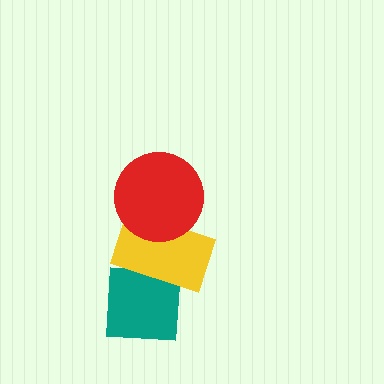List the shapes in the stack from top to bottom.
From top to bottom: the red circle, the yellow rectangle, the teal square.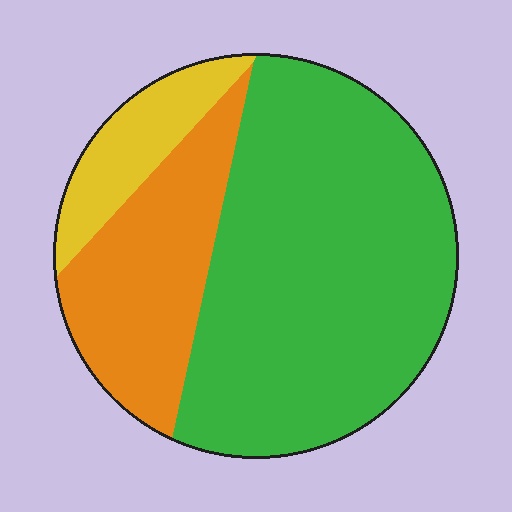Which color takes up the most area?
Green, at roughly 65%.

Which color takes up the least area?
Yellow, at roughly 10%.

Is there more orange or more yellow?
Orange.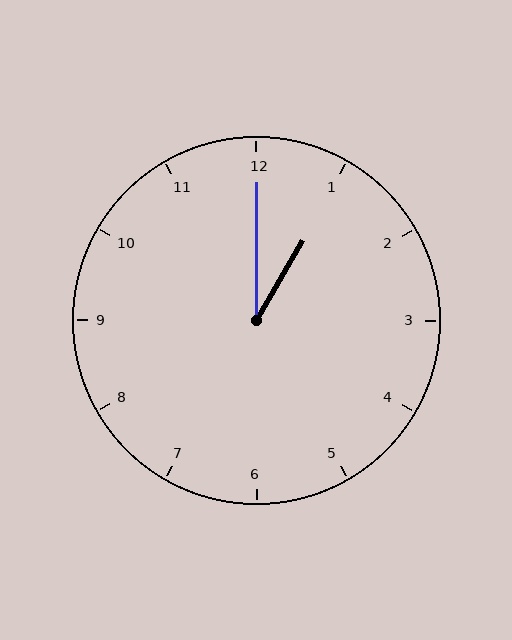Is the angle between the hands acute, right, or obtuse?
It is acute.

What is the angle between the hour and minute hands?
Approximately 30 degrees.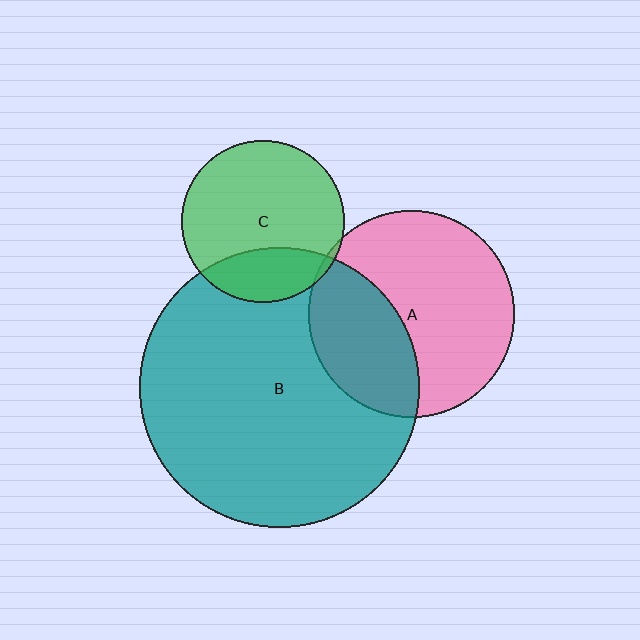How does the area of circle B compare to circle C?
Approximately 3.0 times.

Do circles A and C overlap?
Yes.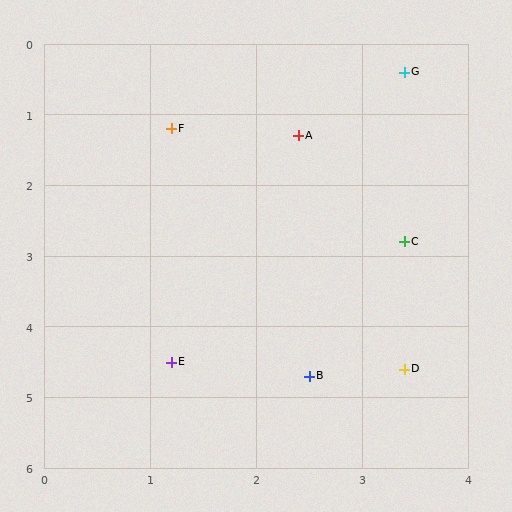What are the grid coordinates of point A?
Point A is at approximately (2.4, 1.3).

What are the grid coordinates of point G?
Point G is at approximately (3.4, 0.4).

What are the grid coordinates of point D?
Point D is at approximately (3.4, 4.6).